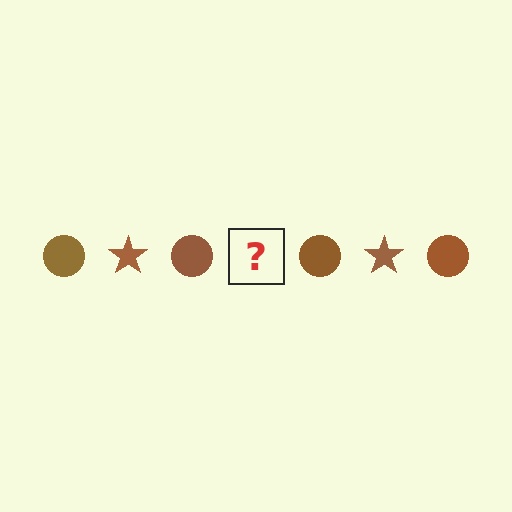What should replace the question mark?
The question mark should be replaced with a brown star.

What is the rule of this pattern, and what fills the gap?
The rule is that the pattern cycles through circle, star shapes in brown. The gap should be filled with a brown star.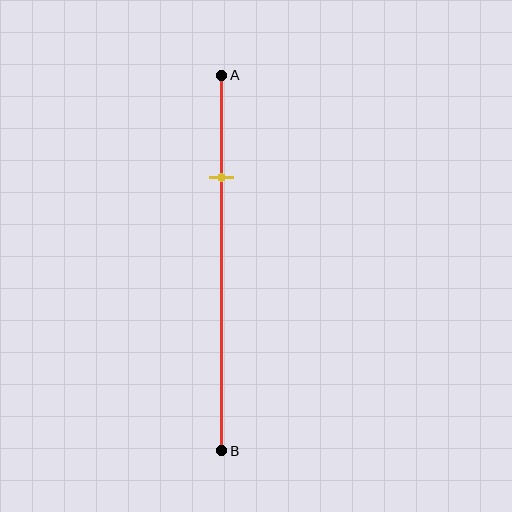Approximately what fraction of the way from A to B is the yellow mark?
The yellow mark is approximately 25% of the way from A to B.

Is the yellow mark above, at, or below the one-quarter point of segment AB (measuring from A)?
The yellow mark is approximately at the one-quarter point of segment AB.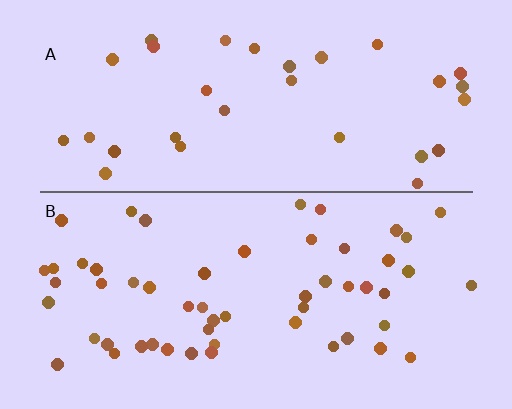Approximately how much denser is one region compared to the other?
Approximately 1.7× — region B over region A.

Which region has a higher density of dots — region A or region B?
B (the bottom).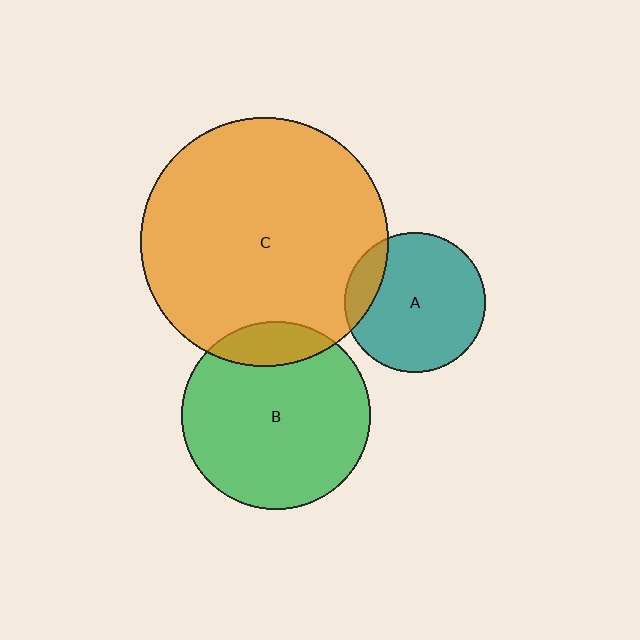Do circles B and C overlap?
Yes.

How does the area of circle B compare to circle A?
Approximately 1.8 times.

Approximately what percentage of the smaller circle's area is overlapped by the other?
Approximately 15%.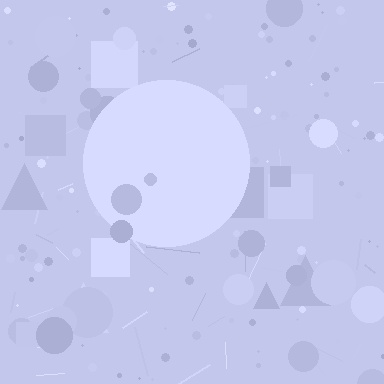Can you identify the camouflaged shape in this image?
The camouflaged shape is a circle.